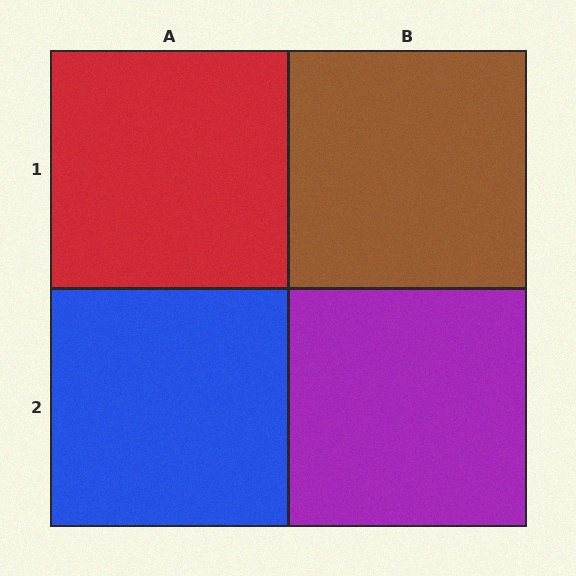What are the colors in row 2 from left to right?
Blue, purple.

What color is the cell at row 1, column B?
Brown.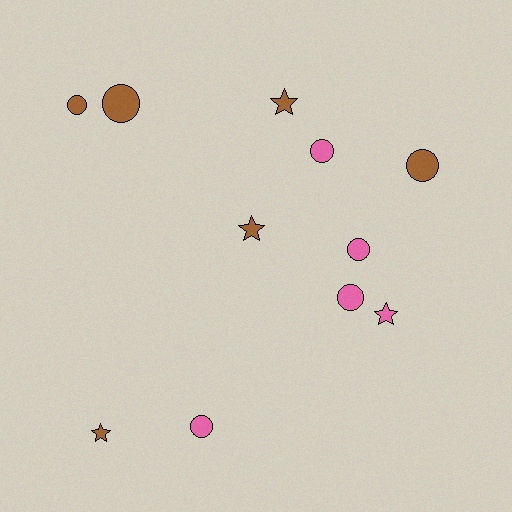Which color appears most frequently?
Brown, with 6 objects.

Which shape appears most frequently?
Circle, with 7 objects.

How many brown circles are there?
There are 3 brown circles.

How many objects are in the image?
There are 11 objects.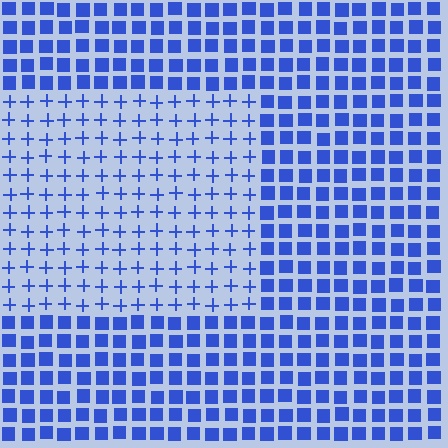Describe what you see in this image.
The image is filled with small blue elements arranged in a uniform grid. A rectangle-shaped region contains plus signs, while the surrounding area contains squares. The boundary is defined purely by the change in element shape.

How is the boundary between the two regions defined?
The boundary is defined by a change in element shape: plus signs inside vs. squares outside. All elements share the same color and spacing.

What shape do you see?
I see a rectangle.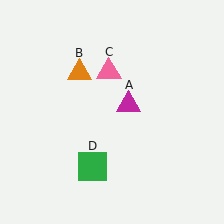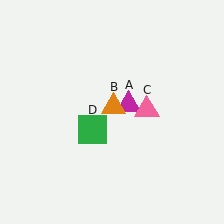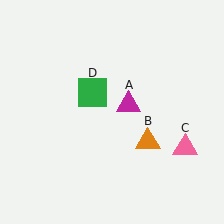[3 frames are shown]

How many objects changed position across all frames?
3 objects changed position: orange triangle (object B), pink triangle (object C), green square (object D).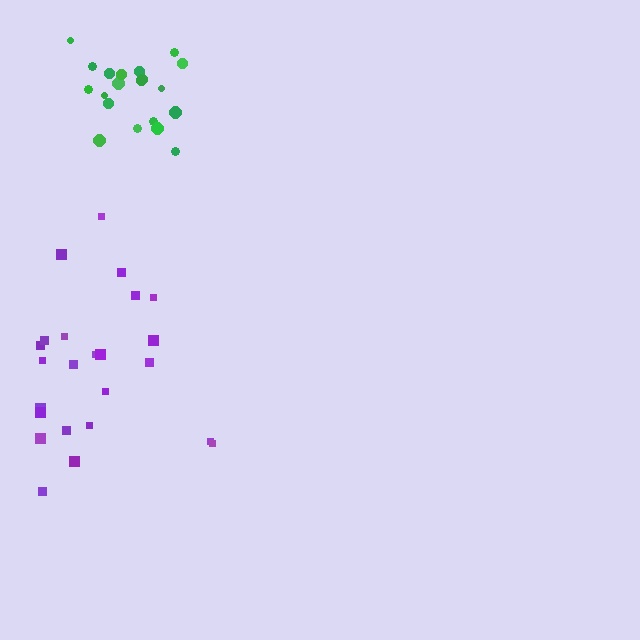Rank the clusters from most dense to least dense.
green, purple.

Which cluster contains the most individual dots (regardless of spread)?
Purple (24).